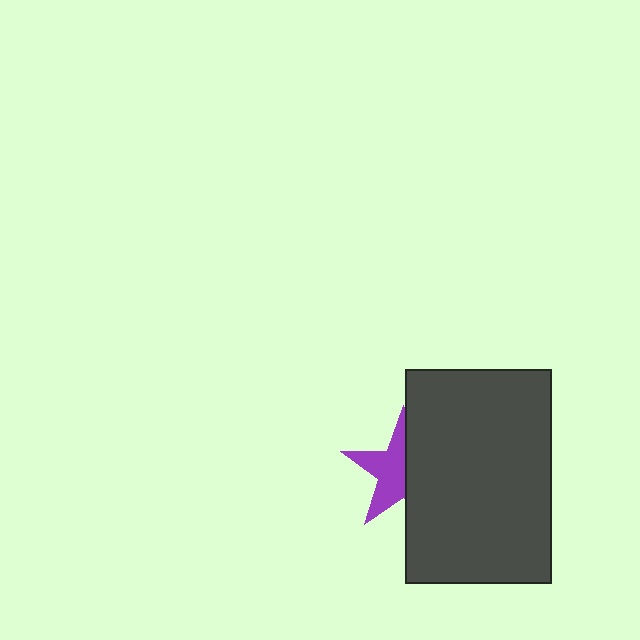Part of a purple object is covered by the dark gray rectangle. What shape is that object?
It is a star.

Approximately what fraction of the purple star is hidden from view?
Roughly 46% of the purple star is hidden behind the dark gray rectangle.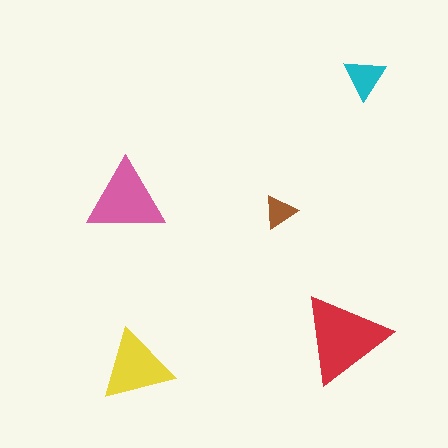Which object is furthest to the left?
The pink triangle is leftmost.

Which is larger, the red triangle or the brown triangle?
The red one.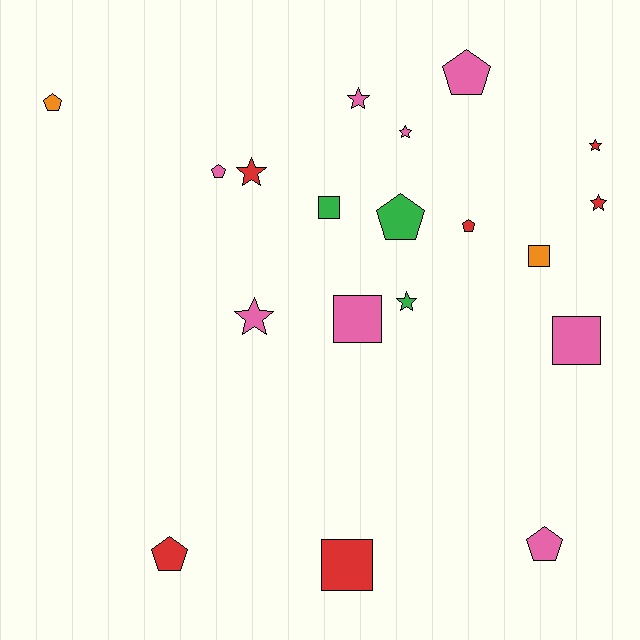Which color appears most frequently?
Pink, with 8 objects.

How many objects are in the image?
There are 19 objects.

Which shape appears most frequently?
Star, with 7 objects.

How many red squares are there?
There is 1 red square.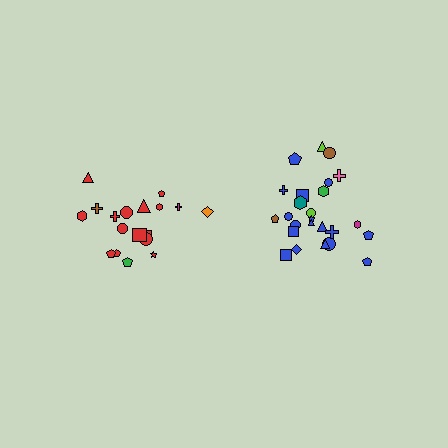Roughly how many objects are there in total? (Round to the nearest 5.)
Roughly 45 objects in total.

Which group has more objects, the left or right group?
The right group.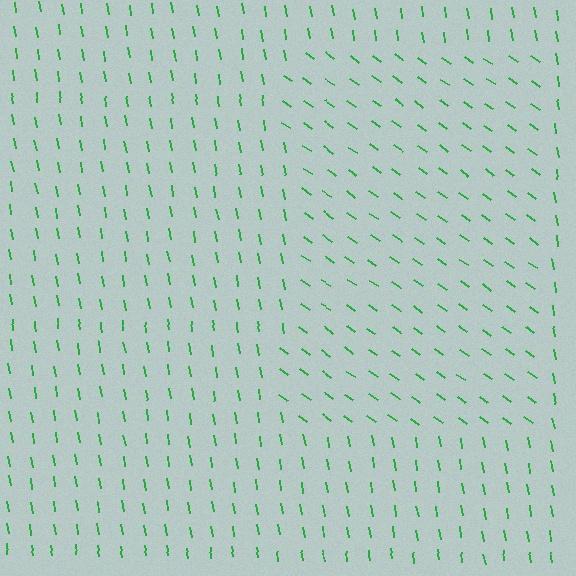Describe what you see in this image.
The image is filled with small green line segments. A rectangle region in the image has lines oriented differently from the surrounding lines, creating a visible texture boundary.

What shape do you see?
I see a rectangle.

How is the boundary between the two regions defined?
The boundary is defined purely by a change in line orientation (approximately 45 degrees difference). All lines are the same color and thickness.